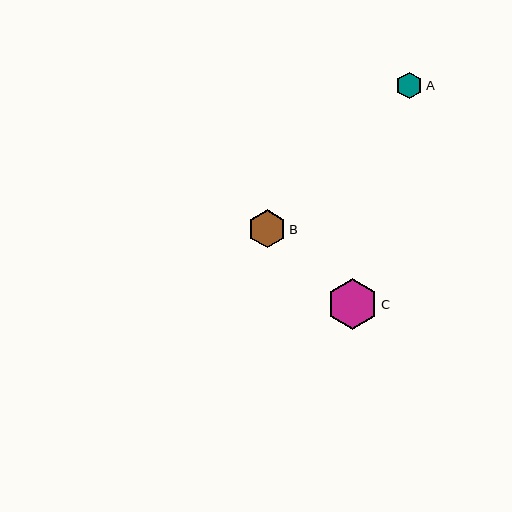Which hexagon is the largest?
Hexagon C is the largest with a size of approximately 51 pixels.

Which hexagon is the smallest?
Hexagon A is the smallest with a size of approximately 27 pixels.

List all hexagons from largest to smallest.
From largest to smallest: C, B, A.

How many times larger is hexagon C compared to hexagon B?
Hexagon C is approximately 1.3 times the size of hexagon B.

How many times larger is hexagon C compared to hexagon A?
Hexagon C is approximately 1.9 times the size of hexagon A.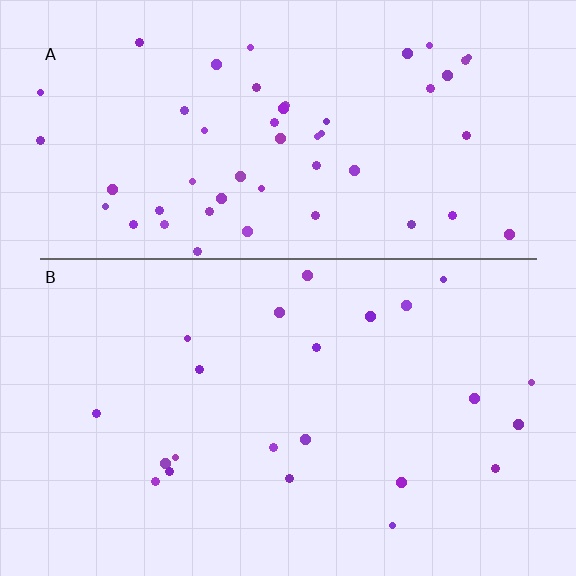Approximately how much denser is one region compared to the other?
Approximately 2.3× — region A over region B.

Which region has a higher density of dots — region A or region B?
A (the top).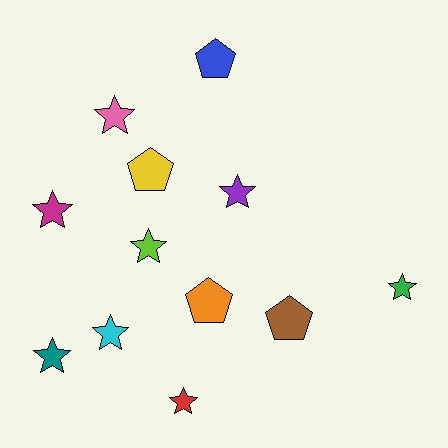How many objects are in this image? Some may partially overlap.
There are 12 objects.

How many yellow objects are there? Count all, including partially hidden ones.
There is 1 yellow object.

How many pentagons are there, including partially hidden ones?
There are 4 pentagons.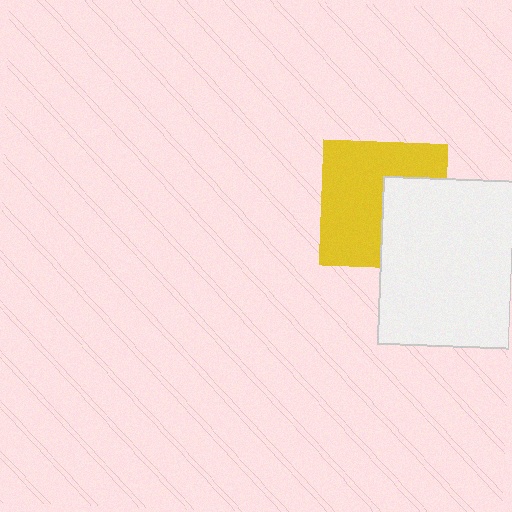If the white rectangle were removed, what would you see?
You would see the complete yellow square.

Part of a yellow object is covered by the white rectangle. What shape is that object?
It is a square.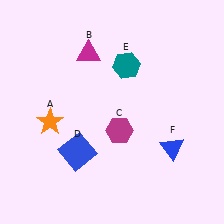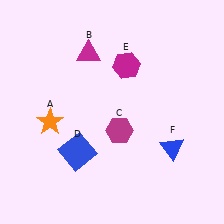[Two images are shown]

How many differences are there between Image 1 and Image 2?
There is 1 difference between the two images.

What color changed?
The hexagon (E) changed from teal in Image 1 to magenta in Image 2.